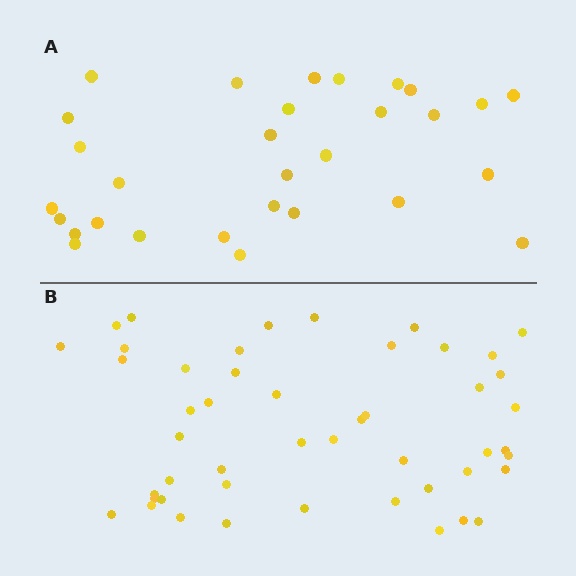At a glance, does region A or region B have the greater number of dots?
Region B (the bottom region) has more dots.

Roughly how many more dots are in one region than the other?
Region B has approximately 20 more dots than region A.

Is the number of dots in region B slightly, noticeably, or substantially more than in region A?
Region B has substantially more. The ratio is roughly 1.6 to 1.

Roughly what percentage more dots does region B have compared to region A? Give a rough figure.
About 60% more.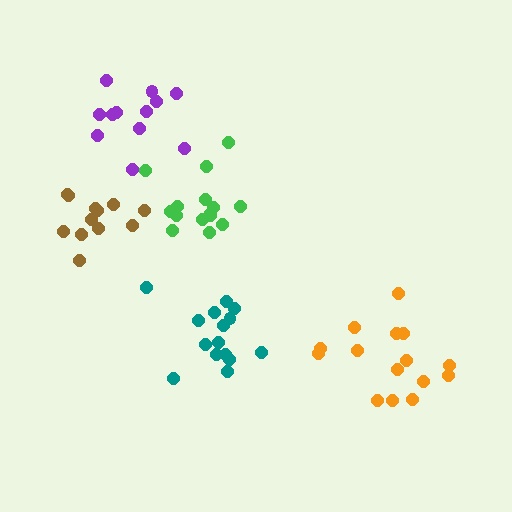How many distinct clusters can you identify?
There are 5 distinct clusters.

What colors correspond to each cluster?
The clusters are colored: purple, green, orange, brown, teal.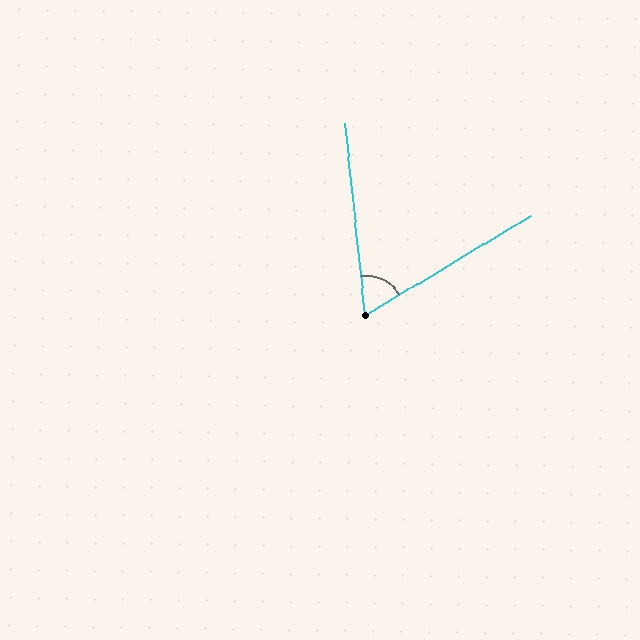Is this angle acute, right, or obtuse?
It is acute.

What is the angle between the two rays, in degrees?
Approximately 65 degrees.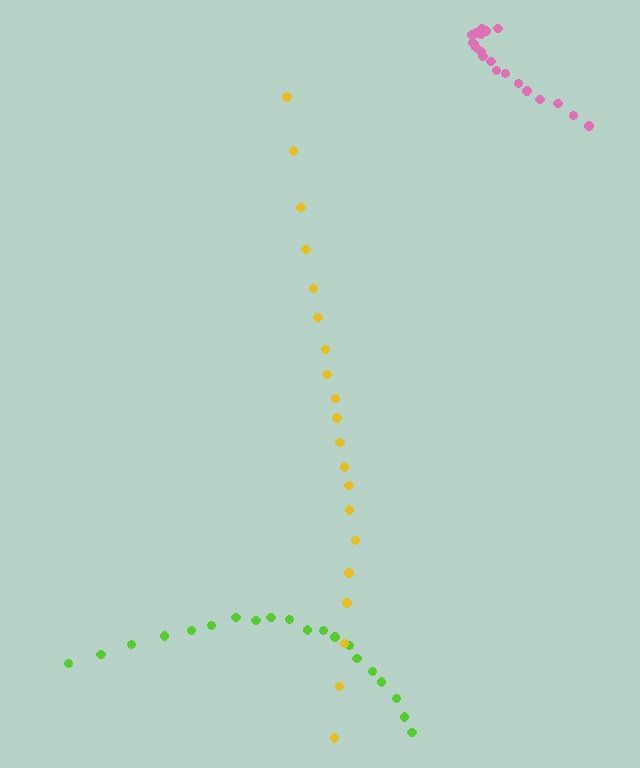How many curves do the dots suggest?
There are 3 distinct paths.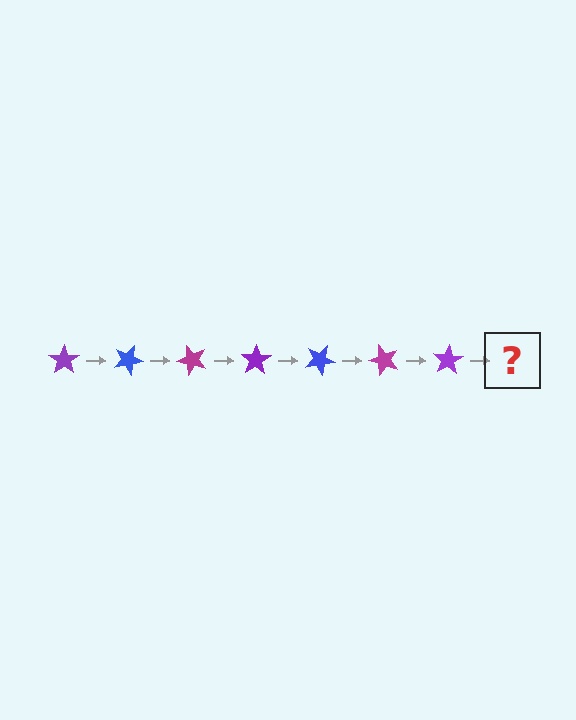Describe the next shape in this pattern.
It should be a blue star, rotated 175 degrees from the start.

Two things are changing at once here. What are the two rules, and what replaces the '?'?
The two rules are that it rotates 25 degrees each step and the color cycles through purple, blue, and magenta. The '?' should be a blue star, rotated 175 degrees from the start.